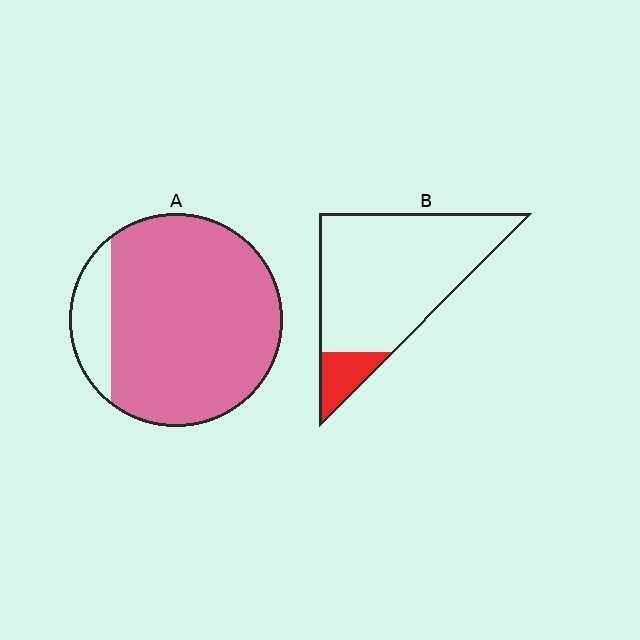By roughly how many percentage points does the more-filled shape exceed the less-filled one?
By roughly 75 percentage points (A over B).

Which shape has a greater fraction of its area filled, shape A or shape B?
Shape A.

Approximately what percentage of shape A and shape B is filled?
A is approximately 85% and B is approximately 10%.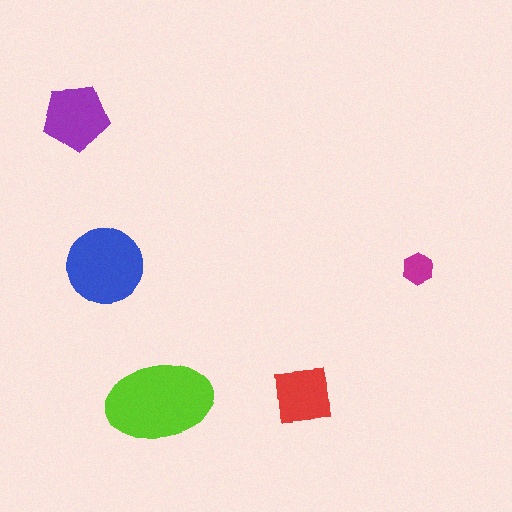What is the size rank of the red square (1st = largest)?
4th.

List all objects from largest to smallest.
The lime ellipse, the blue circle, the purple pentagon, the red square, the magenta hexagon.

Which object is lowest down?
The red square is bottommost.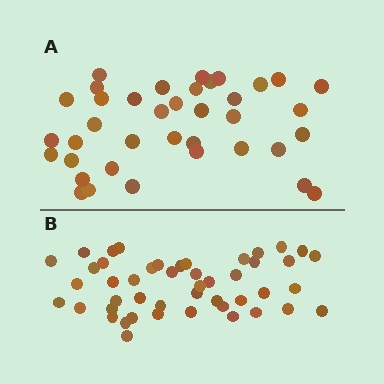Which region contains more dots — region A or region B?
Region B (the bottom region) has more dots.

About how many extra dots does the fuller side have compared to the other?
Region B has roughly 8 or so more dots than region A.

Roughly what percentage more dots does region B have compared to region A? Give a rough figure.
About 25% more.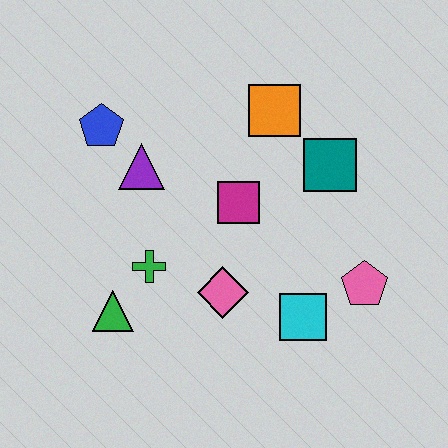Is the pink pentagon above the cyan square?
Yes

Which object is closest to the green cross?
The green triangle is closest to the green cross.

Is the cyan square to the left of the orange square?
No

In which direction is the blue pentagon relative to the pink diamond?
The blue pentagon is above the pink diamond.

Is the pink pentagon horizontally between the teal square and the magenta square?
No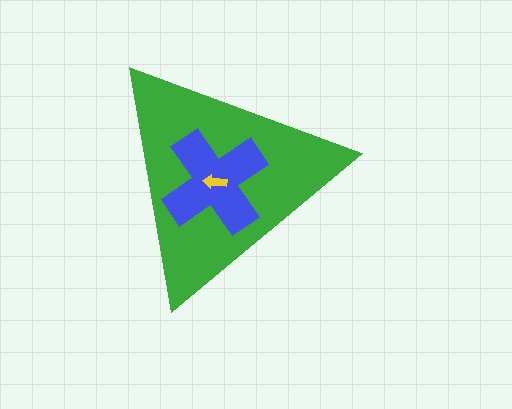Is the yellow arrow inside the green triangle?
Yes.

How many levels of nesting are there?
3.